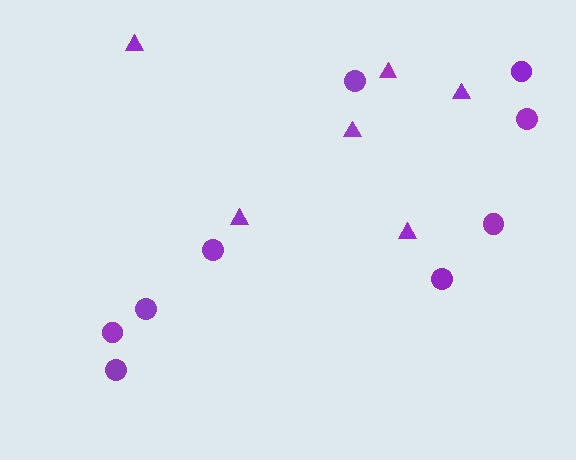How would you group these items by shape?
There are 2 groups: one group of triangles (6) and one group of circles (9).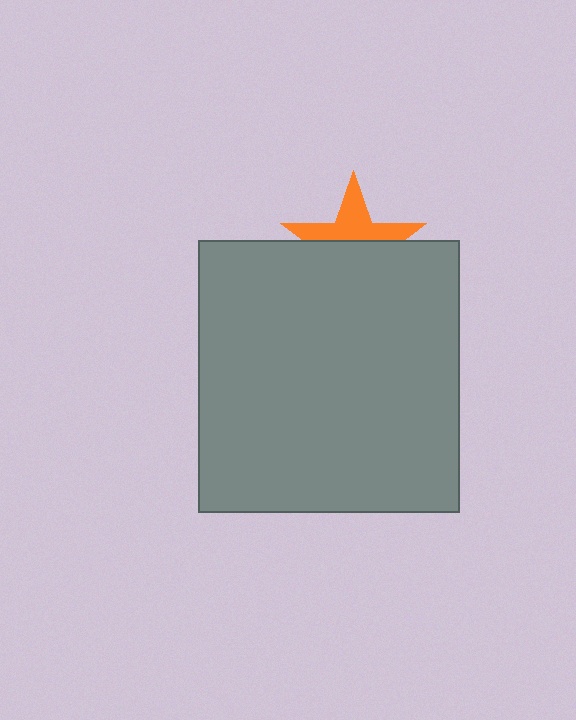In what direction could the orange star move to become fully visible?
The orange star could move up. That would shift it out from behind the gray rectangle entirely.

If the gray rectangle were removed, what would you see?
You would see the complete orange star.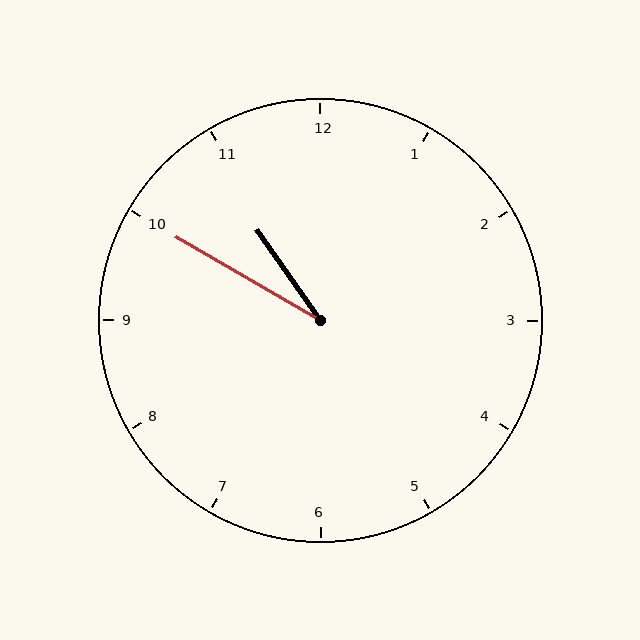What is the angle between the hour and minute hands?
Approximately 25 degrees.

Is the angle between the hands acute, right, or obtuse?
It is acute.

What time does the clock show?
10:50.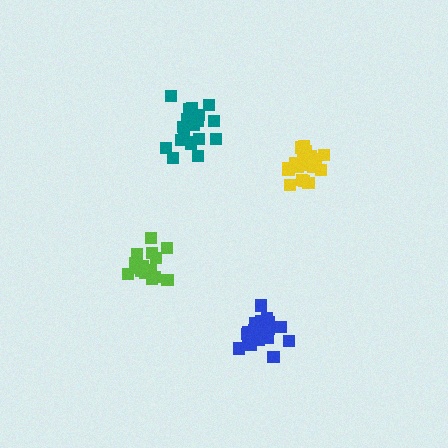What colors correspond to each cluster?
The clusters are colored: blue, lime, yellow, teal.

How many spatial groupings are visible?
There are 4 spatial groupings.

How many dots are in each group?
Group 1: 20 dots, Group 2: 16 dots, Group 3: 20 dots, Group 4: 20 dots (76 total).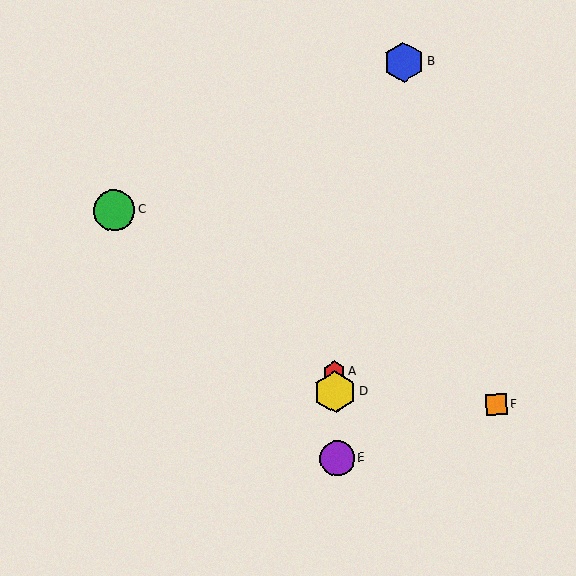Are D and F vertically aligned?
No, D is at x≈335 and F is at x≈496.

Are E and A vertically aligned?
Yes, both are at x≈337.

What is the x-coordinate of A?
Object A is at x≈334.